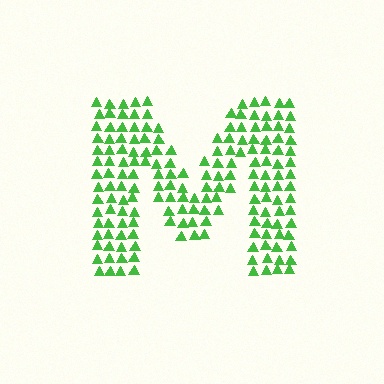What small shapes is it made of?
It is made of small triangles.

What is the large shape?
The large shape is the letter M.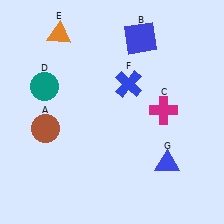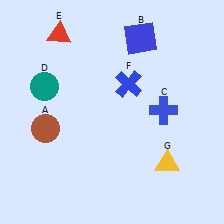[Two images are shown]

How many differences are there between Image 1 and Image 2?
There are 3 differences between the two images.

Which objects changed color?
C changed from magenta to blue. E changed from orange to red. G changed from blue to yellow.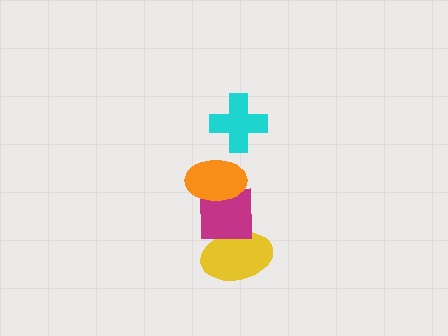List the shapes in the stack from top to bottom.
From top to bottom: the cyan cross, the orange ellipse, the magenta square, the yellow ellipse.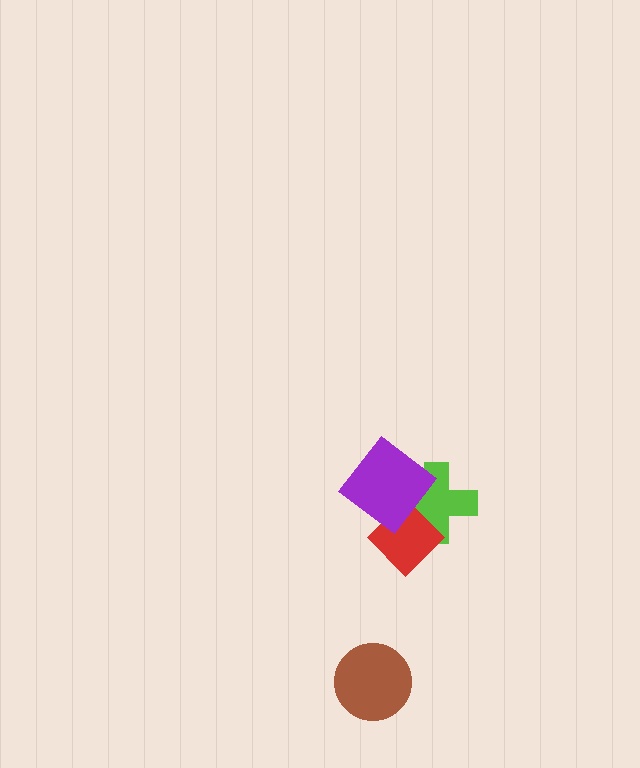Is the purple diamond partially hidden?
No, no other shape covers it.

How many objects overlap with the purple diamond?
2 objects overlap with the purple diamond.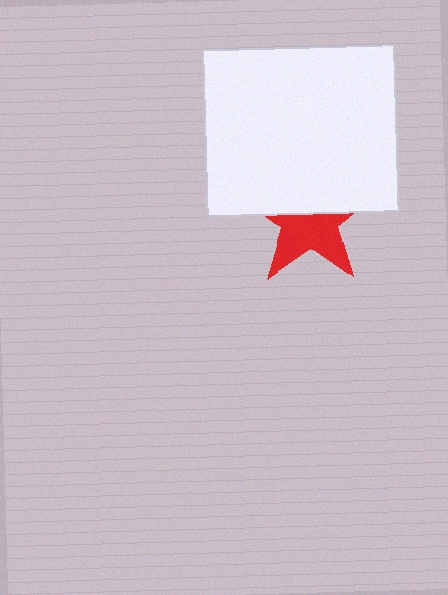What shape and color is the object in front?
The object in front is a white rectangle.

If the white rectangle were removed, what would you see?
You would see the complete red star.